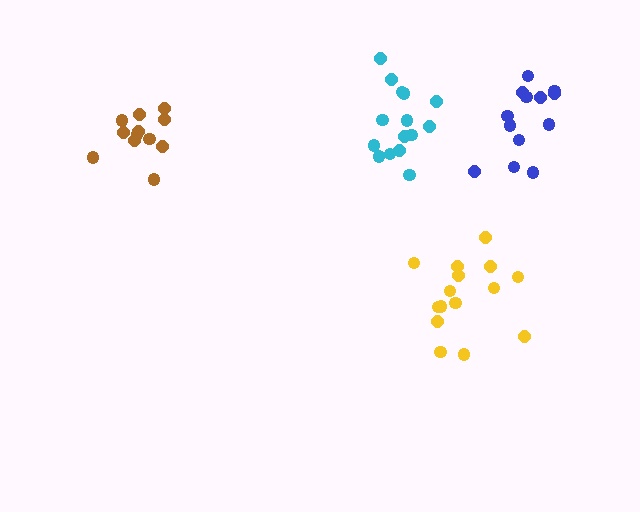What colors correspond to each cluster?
The clusters are colored: cyan, brown, yellow, blue.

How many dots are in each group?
Group 1: 15 dots, Group 2: 12 dots, Group 3: 15 dots, Group 4: 13 dots (55 total).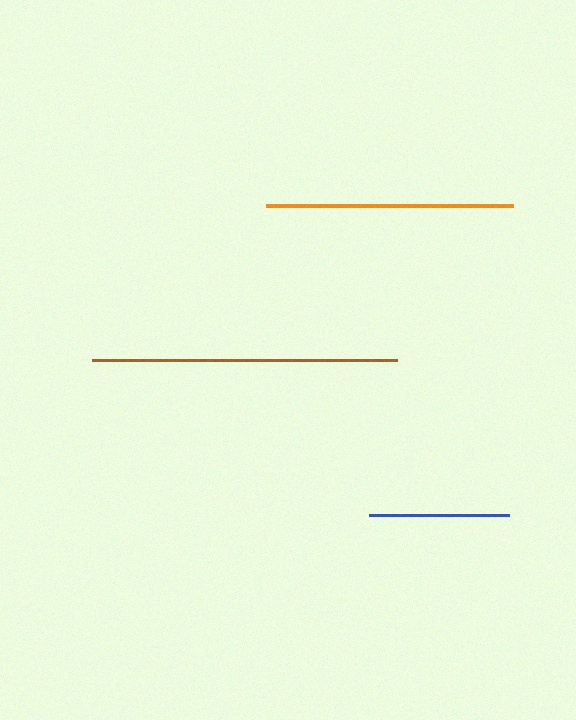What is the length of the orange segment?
The orange segment is approximately 247 pixels long.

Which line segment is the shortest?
The blue line is the shortest at approximately 140 pixels.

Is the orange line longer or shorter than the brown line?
The brown line is longer than the orange line.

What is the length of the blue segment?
The blue segment is approximately 140 pixels long.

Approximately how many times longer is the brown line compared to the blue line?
The brown line is approximately 2.2 times the length of the blue line.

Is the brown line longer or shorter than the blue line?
The brown line is longer than the blue line.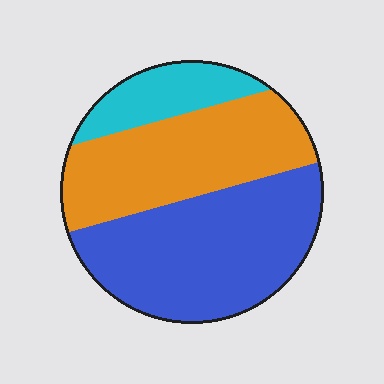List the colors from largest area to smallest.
From largest to smallest: blue, orange, cyan.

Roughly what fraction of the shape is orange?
Orange takes up about three eighths (3/8) of the shape.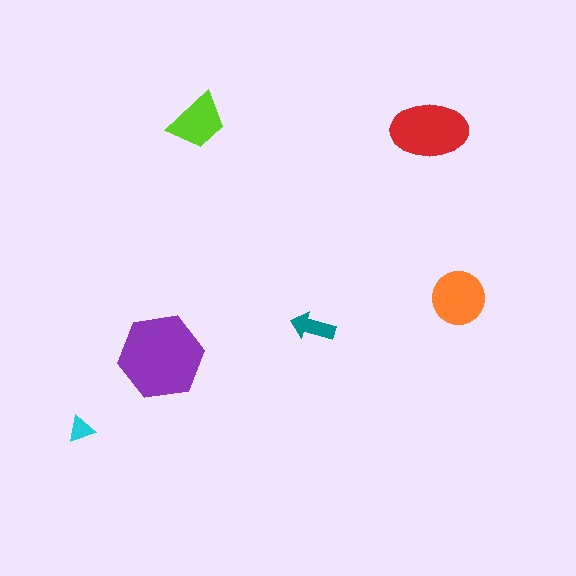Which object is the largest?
The purple hexagon.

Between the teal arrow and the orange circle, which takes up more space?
The orange circle.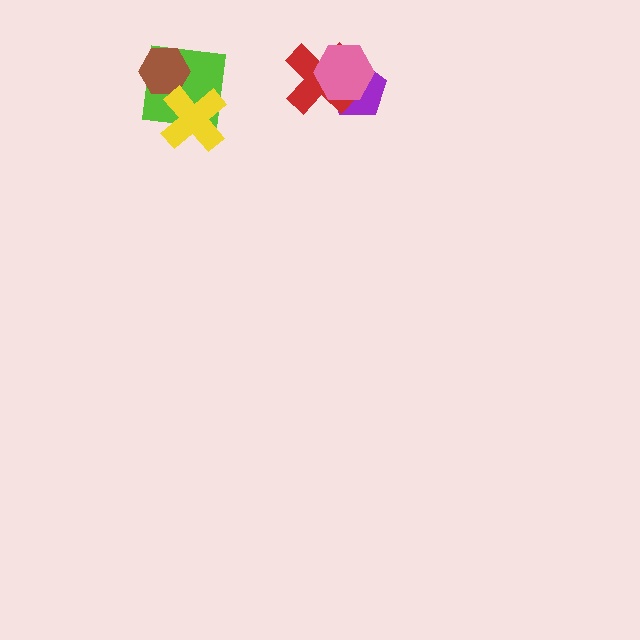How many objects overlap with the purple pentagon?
2 objects overlap with the purple pentagon.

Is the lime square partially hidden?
Yes, it is partially covered by another shape.